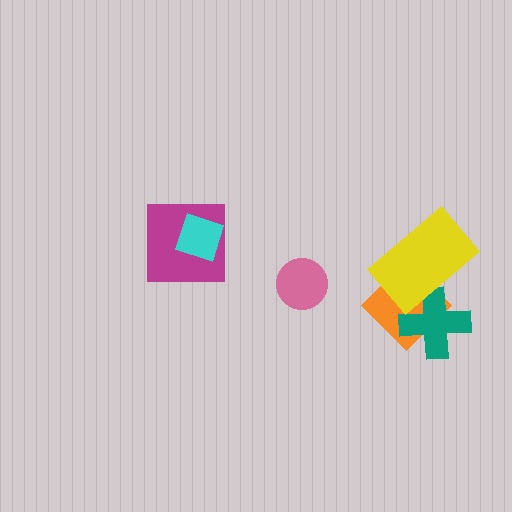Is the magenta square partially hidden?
Yes, it is partially covered by another shape.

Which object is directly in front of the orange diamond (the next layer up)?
The teal cross is directly in front of the orange diamond.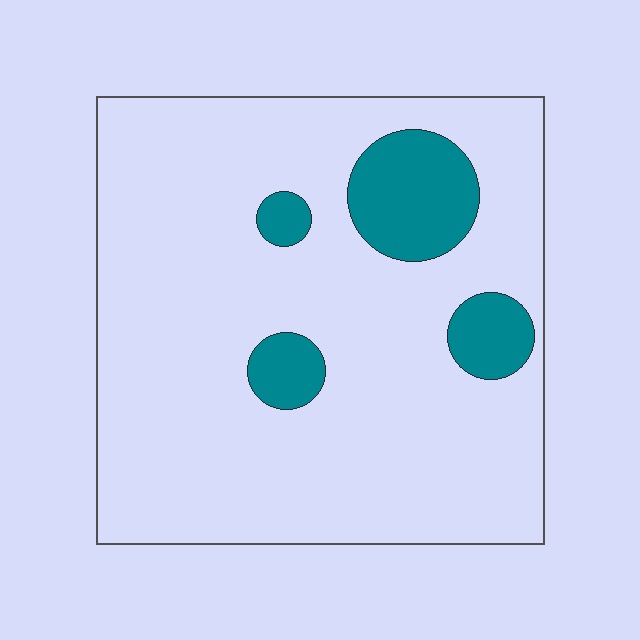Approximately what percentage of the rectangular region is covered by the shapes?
Approximately 15%.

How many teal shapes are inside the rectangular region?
4.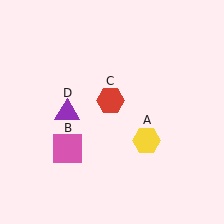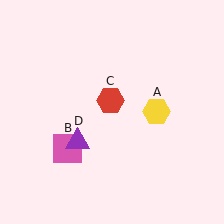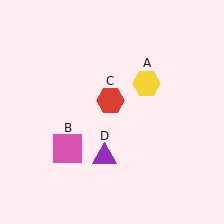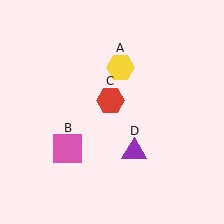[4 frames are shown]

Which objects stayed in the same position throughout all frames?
Pink square (object B) and red hexagon (object C) remained stationary.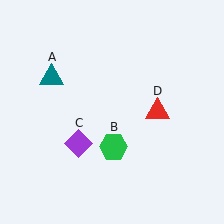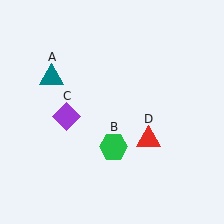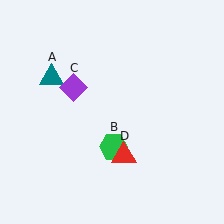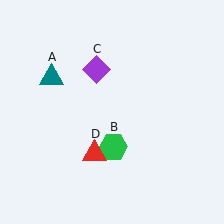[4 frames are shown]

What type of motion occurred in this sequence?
The purple diamond (object C), red triangle (object D) rotated clockwise around the center of the scene.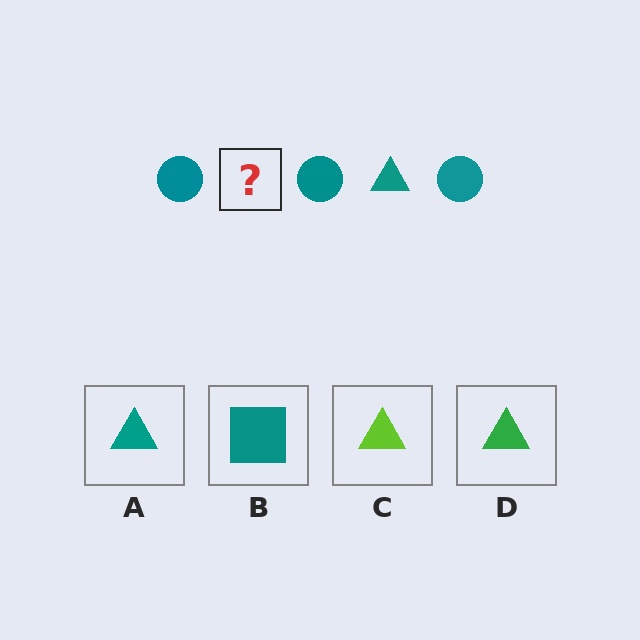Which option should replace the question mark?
Option A.